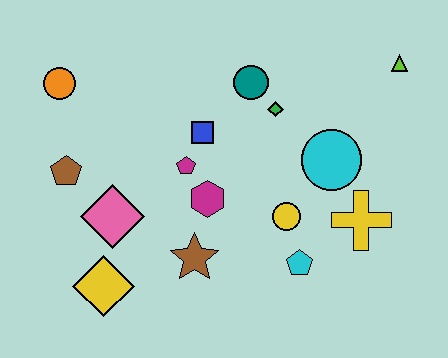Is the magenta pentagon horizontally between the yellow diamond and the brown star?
Yes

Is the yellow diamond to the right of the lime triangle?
No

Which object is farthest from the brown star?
The lime triangle is farthest from the brown star.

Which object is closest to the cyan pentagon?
The yellow circle is closest to the cyan pentagon.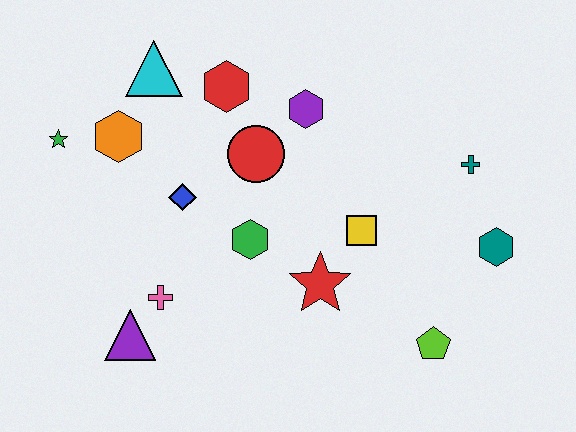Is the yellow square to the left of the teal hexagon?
Yes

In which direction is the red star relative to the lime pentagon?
The red star is to the left of the lime pentagon.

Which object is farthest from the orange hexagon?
The teal hexagon is farthest from the orange hexagon.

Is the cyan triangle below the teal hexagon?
No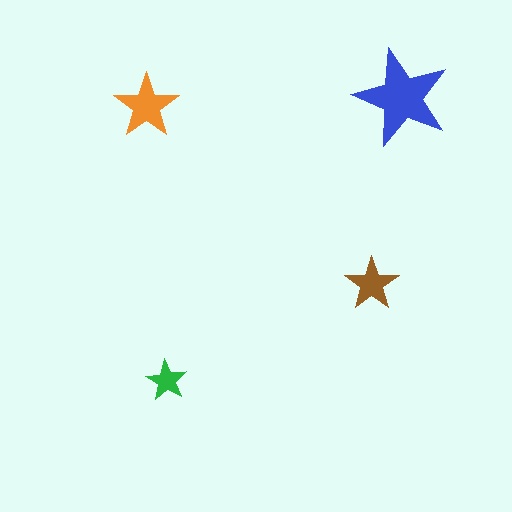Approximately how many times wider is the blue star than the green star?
About 2.5 times wider.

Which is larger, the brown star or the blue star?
The blue one.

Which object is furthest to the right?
The blue star is rightmost.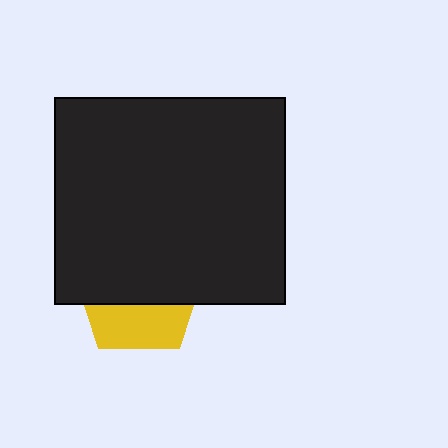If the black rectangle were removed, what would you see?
You would see the complete yellow pentagon.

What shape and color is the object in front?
The object in front is a black rectangle.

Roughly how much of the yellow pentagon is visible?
A small part of it is visible (roughly 37%).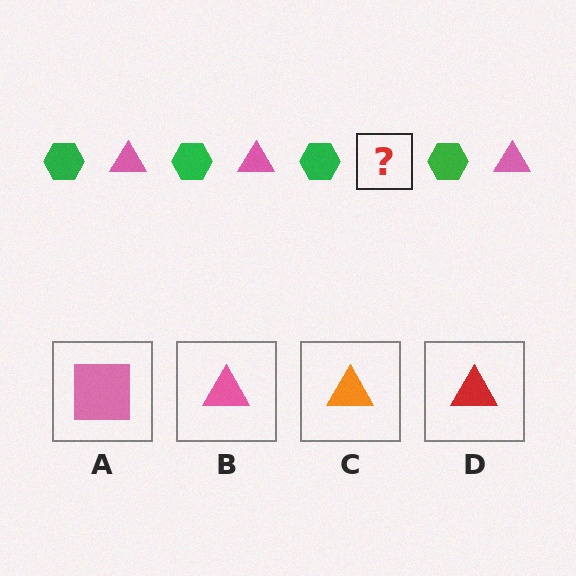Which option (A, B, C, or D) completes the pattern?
B.